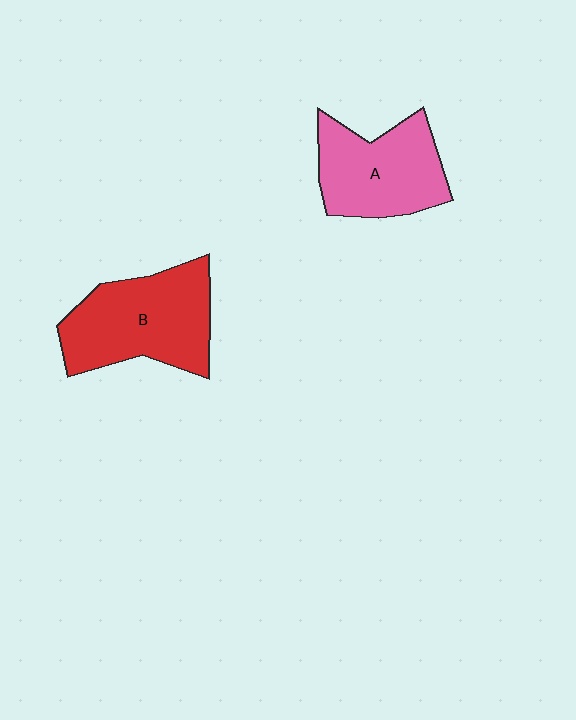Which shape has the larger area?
Shape B (red).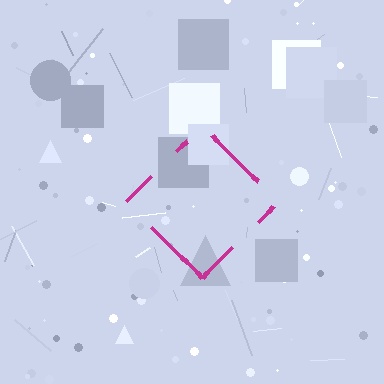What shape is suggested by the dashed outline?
The dashed outline suggests a diamond.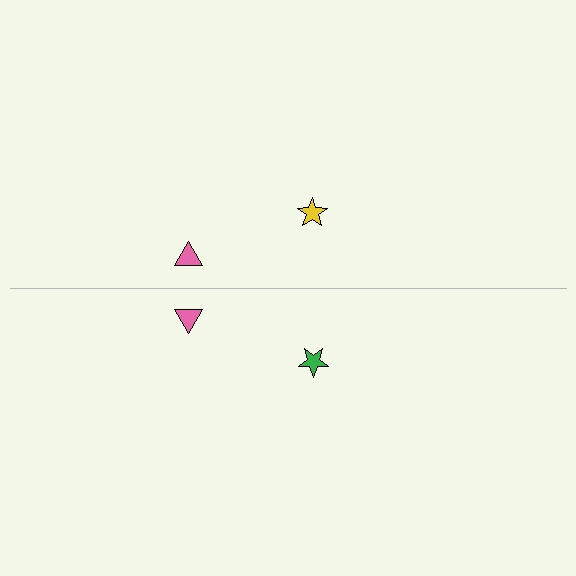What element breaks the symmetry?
The green star on the bottom side breaks the symmetry — its mirror counterpart is yellow.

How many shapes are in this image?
There are 4 shapes in this image.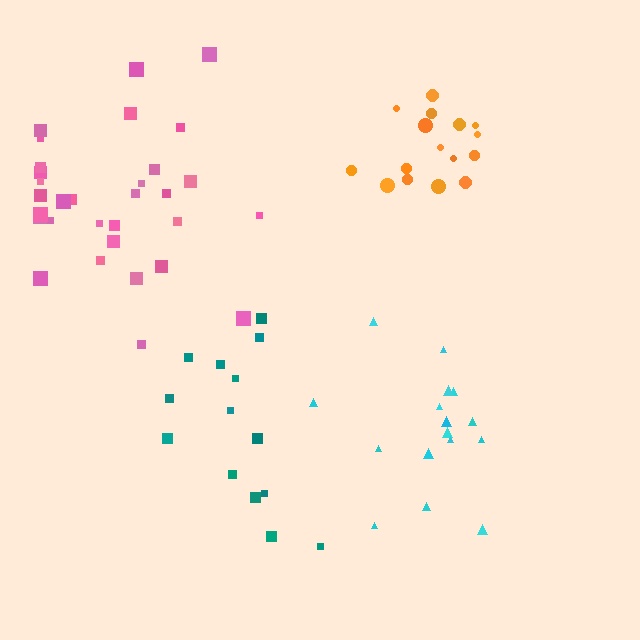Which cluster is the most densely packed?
Orange.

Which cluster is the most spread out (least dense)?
Teal.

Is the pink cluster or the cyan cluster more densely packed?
Pink.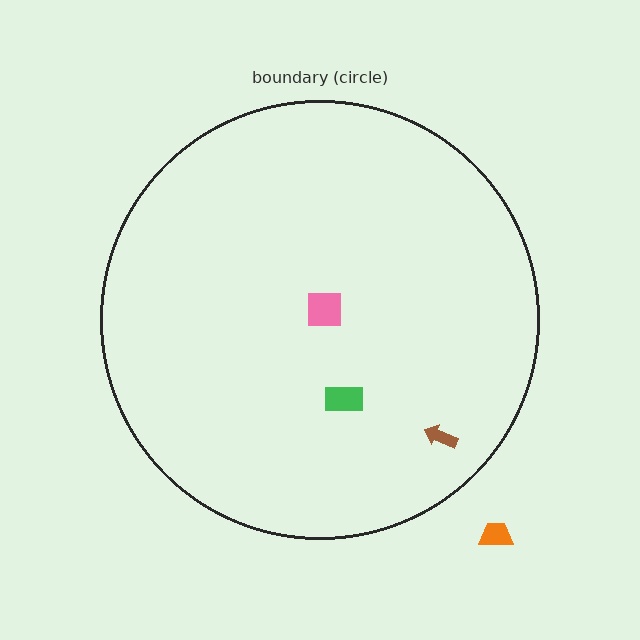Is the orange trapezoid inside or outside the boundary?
Outside.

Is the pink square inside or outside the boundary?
Inside.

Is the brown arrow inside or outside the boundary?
Inside.